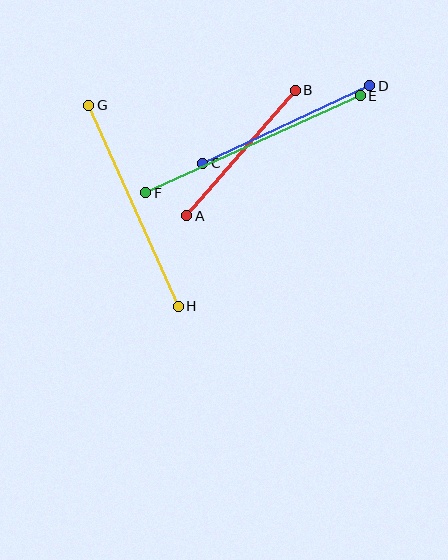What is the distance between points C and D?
The distance is approximately 184 pixels.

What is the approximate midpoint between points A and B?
The midpoint is at approximately (241, 153) pixels.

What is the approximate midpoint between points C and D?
The midpoint is at approximately (286, 124) pixels.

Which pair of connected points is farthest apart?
Points E and F are farthest apart.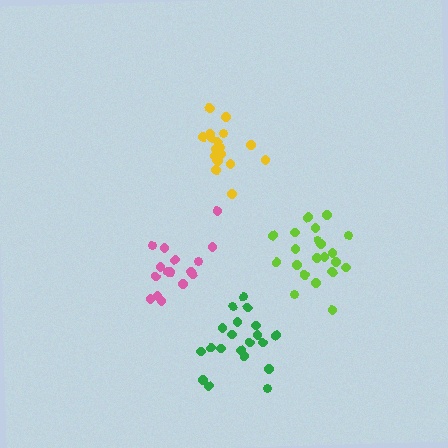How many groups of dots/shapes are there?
There are 4 groups.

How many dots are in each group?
Group 1: 19 dots, Group 2: 16 dots, Group 3: 20 dots, Group 4: 21 dots (76 total).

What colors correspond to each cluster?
The clusters are colored: yellow, pink, green, lime.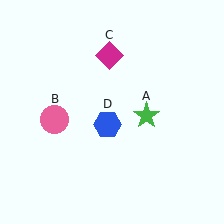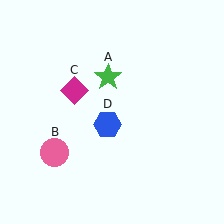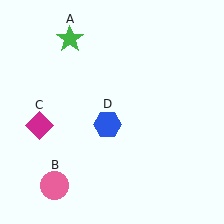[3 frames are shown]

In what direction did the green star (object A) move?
The green star (object A) moved up and to the left.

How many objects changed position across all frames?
3 objects changed position: green star (object A), pink circle (object B), magenta diamond (object C).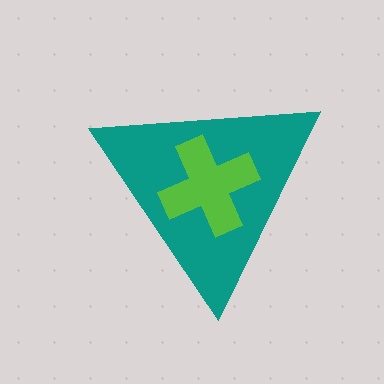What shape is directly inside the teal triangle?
The lime cross.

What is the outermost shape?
The teal triangle.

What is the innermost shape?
The lime cross.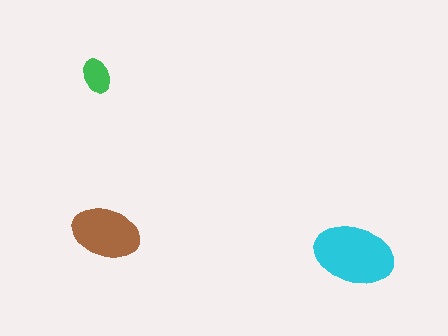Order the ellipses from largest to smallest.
the cyan one, the brown one, the green one.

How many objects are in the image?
There are 3 objects in the image.